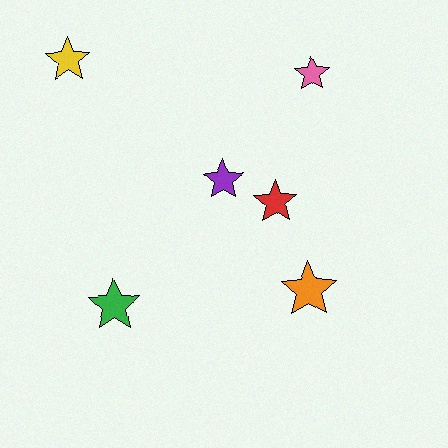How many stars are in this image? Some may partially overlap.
There are 6 stars.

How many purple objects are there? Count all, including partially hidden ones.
There is 1 purple object.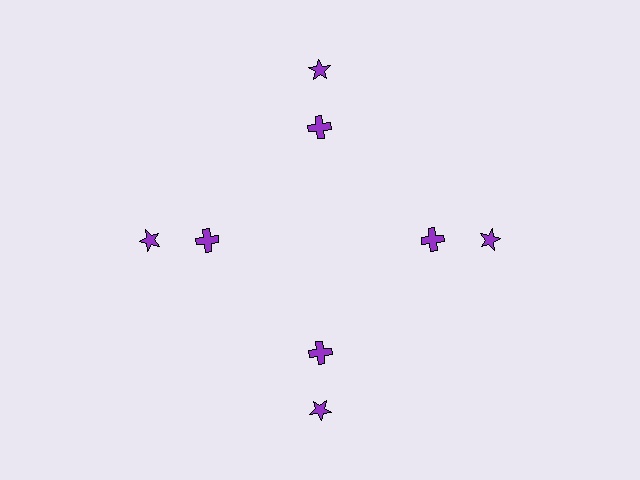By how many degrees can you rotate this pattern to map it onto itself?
The pattern maps onto itself every 90 degrees of rotation.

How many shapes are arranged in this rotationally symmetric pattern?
There are 8 shapes, arranged in 4 groups of 2.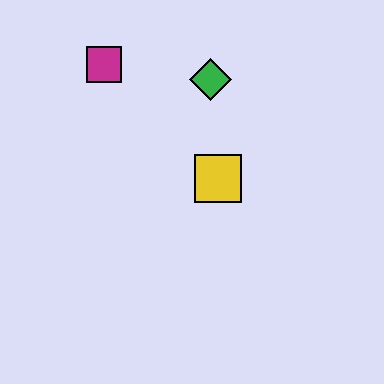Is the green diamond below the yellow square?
No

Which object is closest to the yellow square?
The green diamond is closest to the yellow square.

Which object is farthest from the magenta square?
The yellow square is farthest from the magenta square.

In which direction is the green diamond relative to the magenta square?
The green diamond is to the right of the magenta square.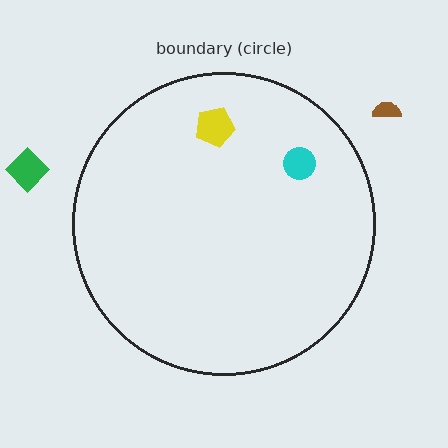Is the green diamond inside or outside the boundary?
Outside.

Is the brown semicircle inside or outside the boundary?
Outside.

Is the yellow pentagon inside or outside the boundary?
Inside.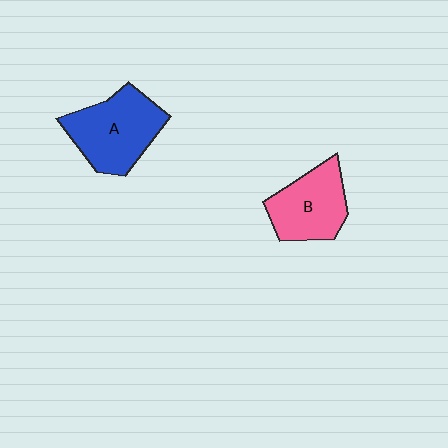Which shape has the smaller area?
Shape B (pink).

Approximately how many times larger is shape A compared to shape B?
Approximately 1.2 times.